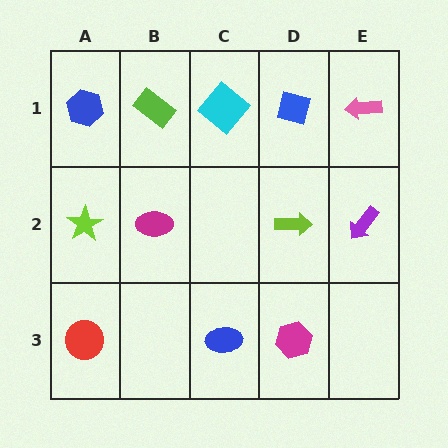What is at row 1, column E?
A pink arrow.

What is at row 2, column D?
A lime arrow.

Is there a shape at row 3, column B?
No, that cell is empty.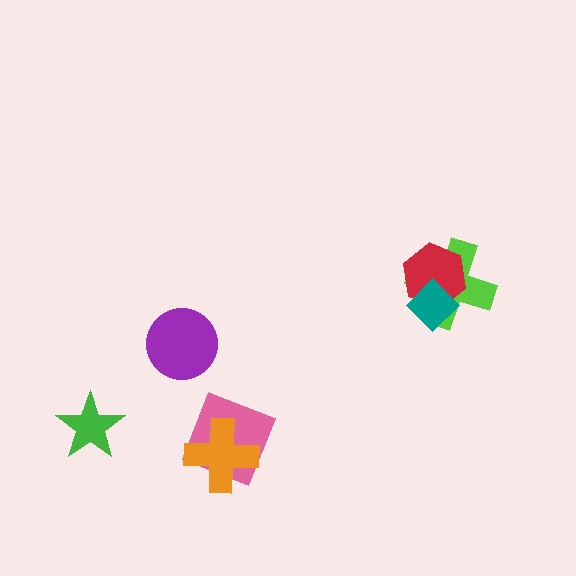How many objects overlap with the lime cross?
2 objects overlap with the lime cross.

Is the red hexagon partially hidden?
Yes, it is partially covered by another shape.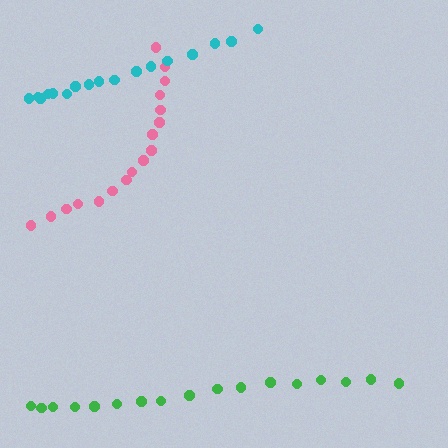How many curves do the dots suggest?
There are 3 distinct paths.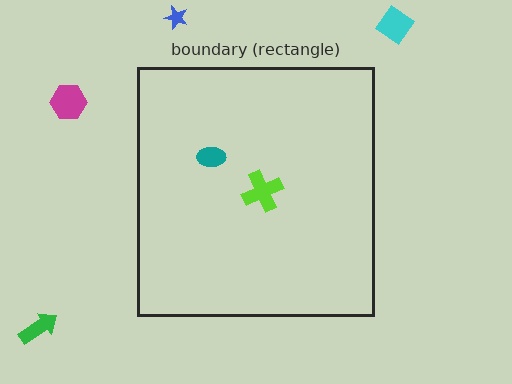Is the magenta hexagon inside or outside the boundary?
Outside.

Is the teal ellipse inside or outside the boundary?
Inside.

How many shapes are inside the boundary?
2 inside, 4 outside.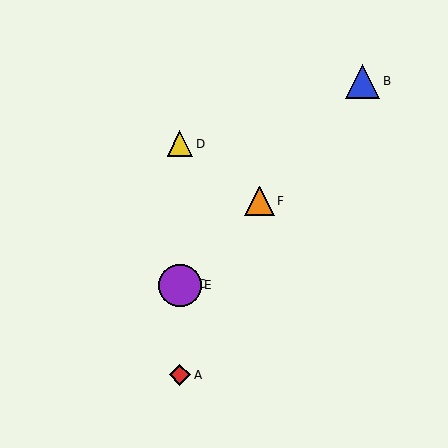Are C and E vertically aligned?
Yes, both are at x≈180.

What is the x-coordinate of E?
Object E is at x≈180.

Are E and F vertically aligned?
No, E is at x≈180 and F is at x≈260.